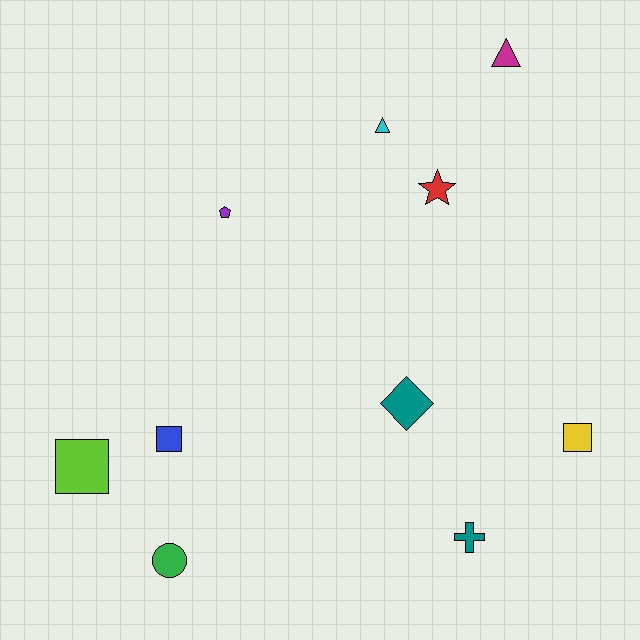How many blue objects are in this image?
There is 1 blue object.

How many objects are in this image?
There are 10 objects.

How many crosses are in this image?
There is 1 cross.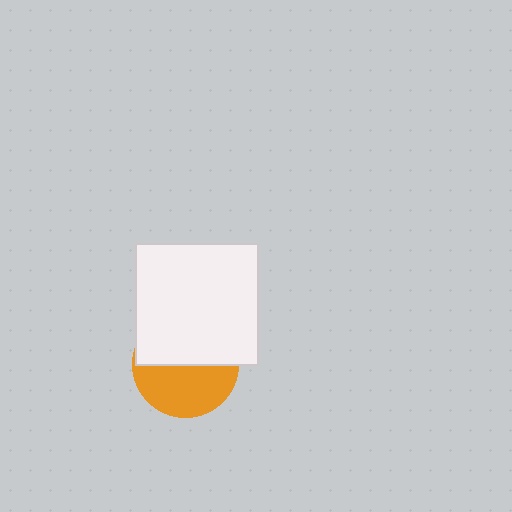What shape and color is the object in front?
The object in front is a white square.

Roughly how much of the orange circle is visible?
About half of it is visible (roughly 49%).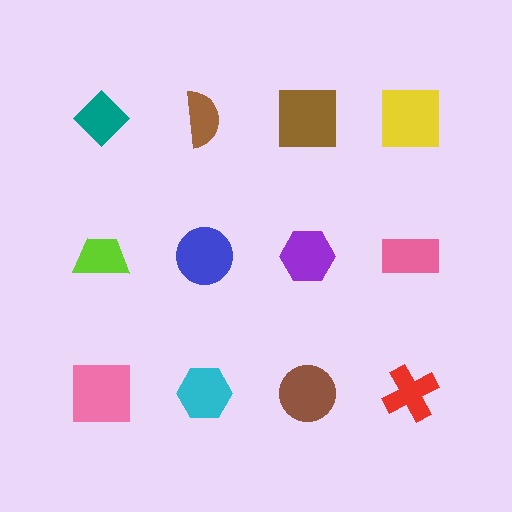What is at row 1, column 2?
A brown semicircle.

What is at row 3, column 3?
A brown circle.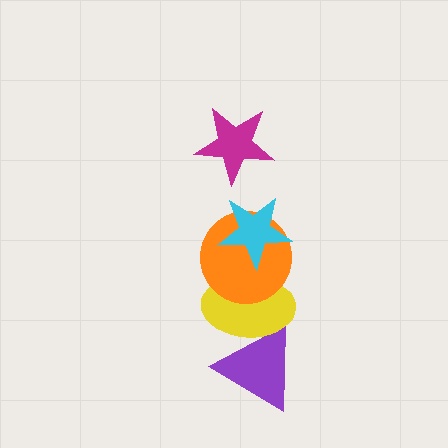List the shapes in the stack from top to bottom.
From top to bottom: the magenta star, the cyan star, the orange circle, the yellow ellipse, the purple triangle.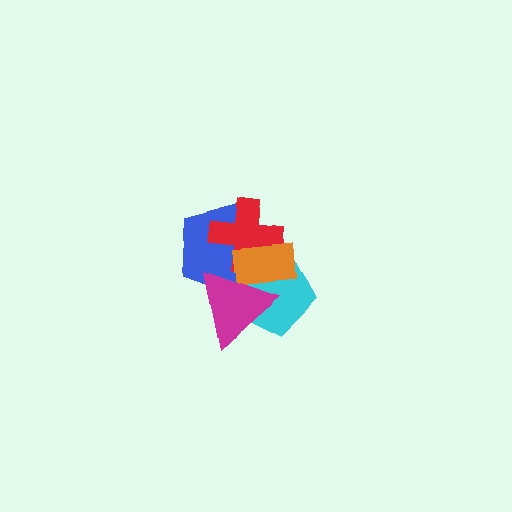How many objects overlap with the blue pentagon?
4 objects overlap with the blue pentagon.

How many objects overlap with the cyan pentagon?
4 objects overlap with the cyan pentagon.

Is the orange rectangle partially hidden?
Yes, it is partially covered by another shape.